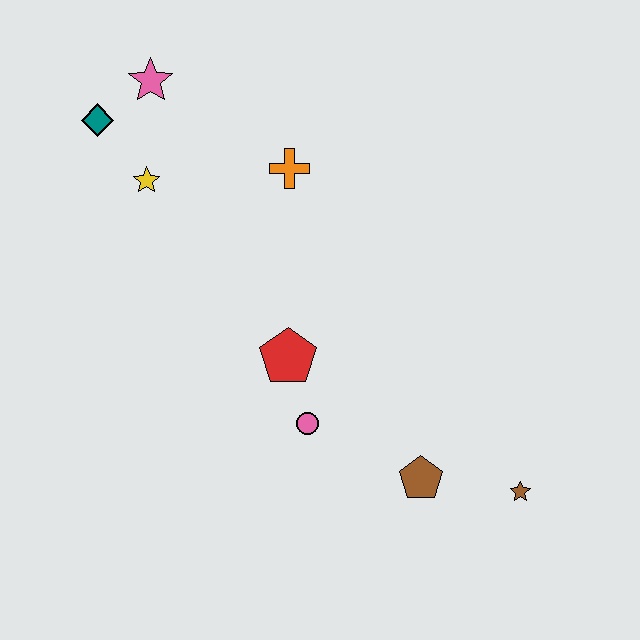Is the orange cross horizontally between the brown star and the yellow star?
Yes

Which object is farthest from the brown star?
The teal diamond is farthest from the brown star.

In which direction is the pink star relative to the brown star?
The pink star is above the brown star.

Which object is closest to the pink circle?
The red pentagon is closest to the pink circle.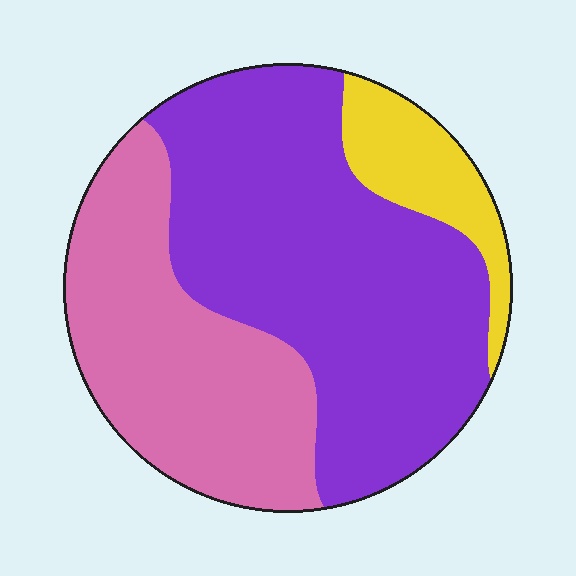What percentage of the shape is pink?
Pink takes up about one third (1/3) of the shape.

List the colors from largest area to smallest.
From largest to smallest: purple, pink, yellow.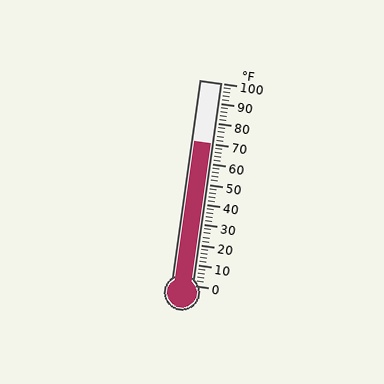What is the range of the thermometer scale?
The thermometer scale ranges from 0°F to 100°F.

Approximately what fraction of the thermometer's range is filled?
The thermometer is filled to approximately 70% of its range.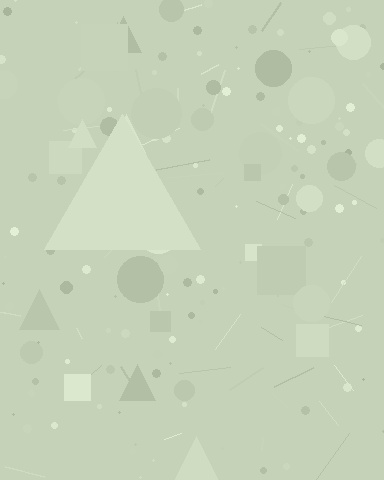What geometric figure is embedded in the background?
A triangle is embedded in the background.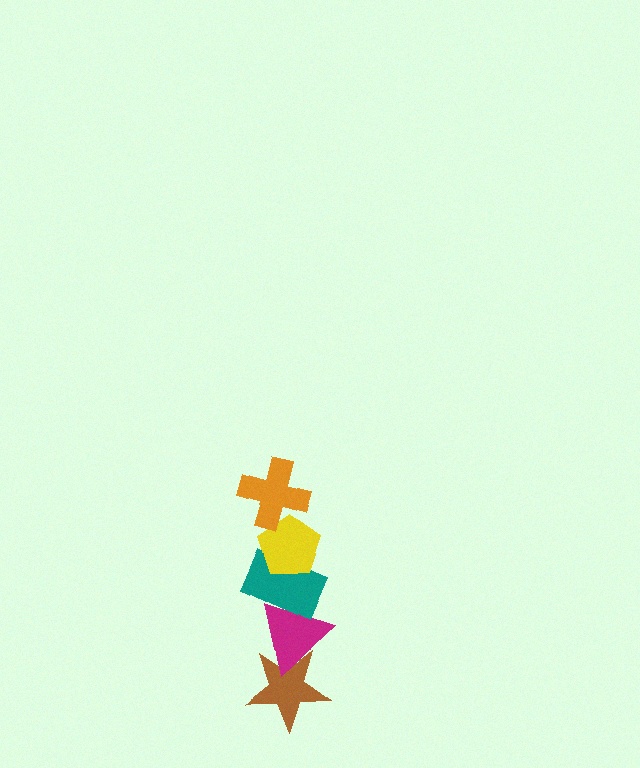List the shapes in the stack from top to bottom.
From top to bottom: the orange cross, the yellow pentagon, the teal rectangle, the magenta triangle, the brown star.